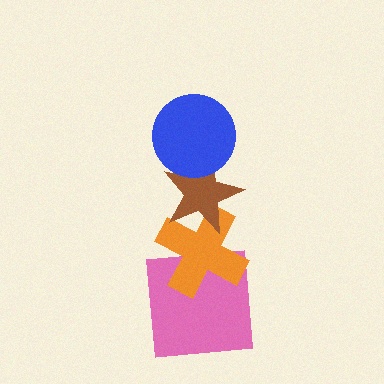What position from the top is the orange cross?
The orange cross is 3rd from the top.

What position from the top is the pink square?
The pink square is 4th from the top.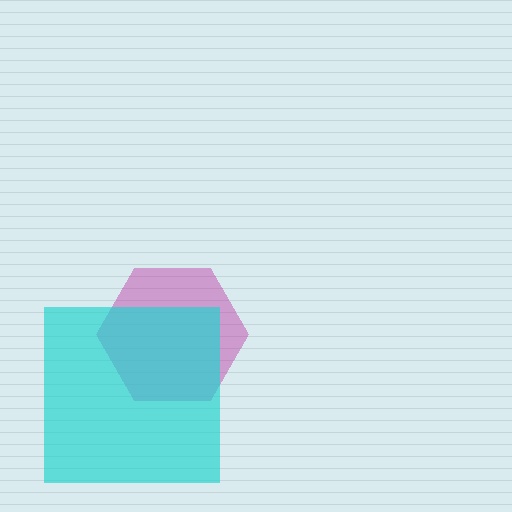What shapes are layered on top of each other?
The layered shapes are: a magenta hexagon, a cyan square.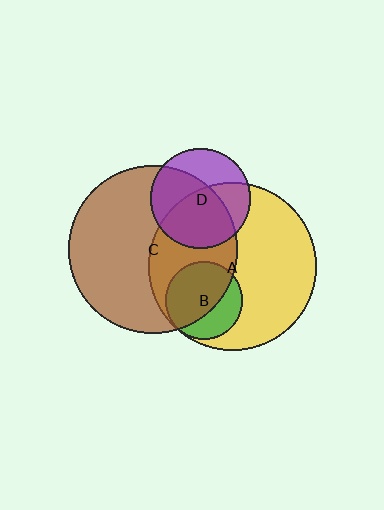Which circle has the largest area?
Circle C (brown).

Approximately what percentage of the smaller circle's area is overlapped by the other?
Approximately 65%.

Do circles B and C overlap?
Yes.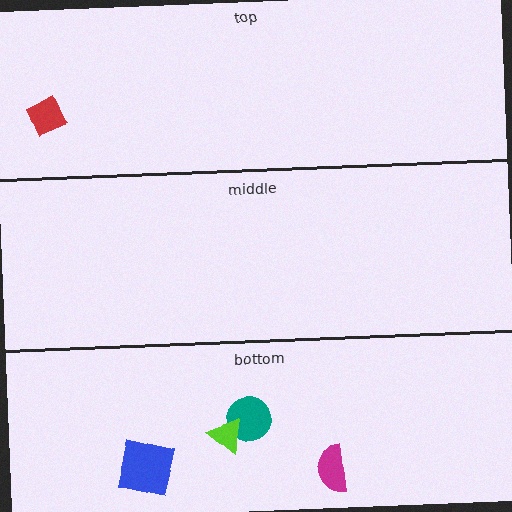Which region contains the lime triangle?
The bottom region.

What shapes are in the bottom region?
The magenta semicircle, the teal circle, the blue square, the lime triangle.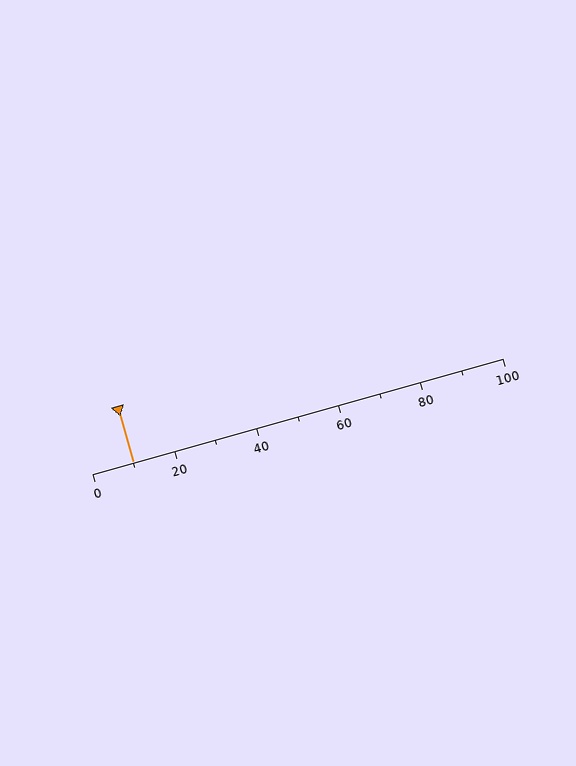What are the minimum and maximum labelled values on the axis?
The axis runs from 0 to 100.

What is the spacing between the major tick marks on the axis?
The major ticks are spaced 20 apart.